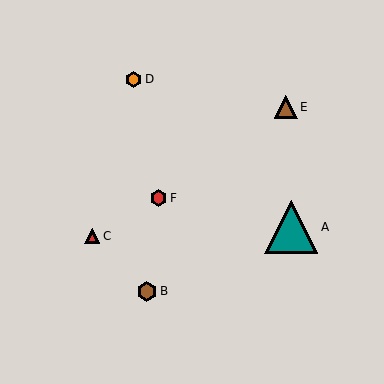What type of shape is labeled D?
Shape D is an orange hexagon.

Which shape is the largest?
The teal triangle (labeled A) is the largest.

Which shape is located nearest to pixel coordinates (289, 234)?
The teal triangle (labeled A) at (291, 227) is nearest to that location.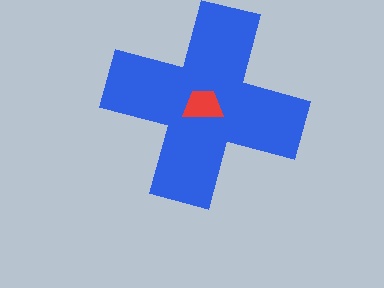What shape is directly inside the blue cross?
The red trapezoid.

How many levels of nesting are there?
2.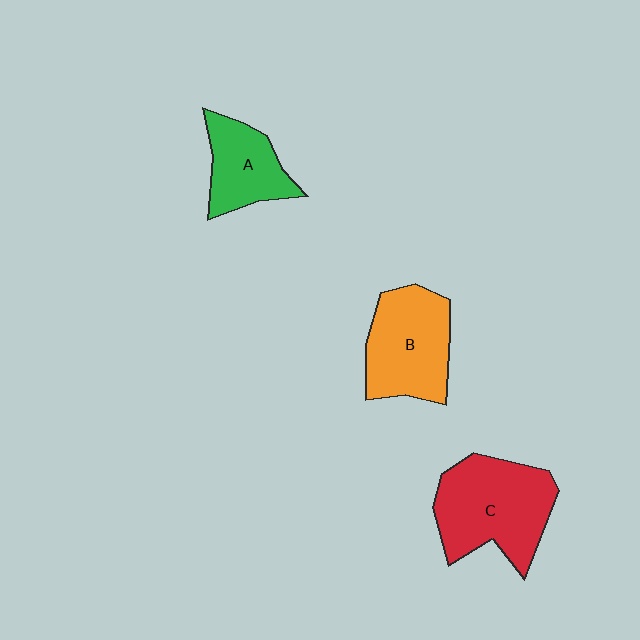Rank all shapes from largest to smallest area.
From largest to smallest: C (red), B (orange), A (green).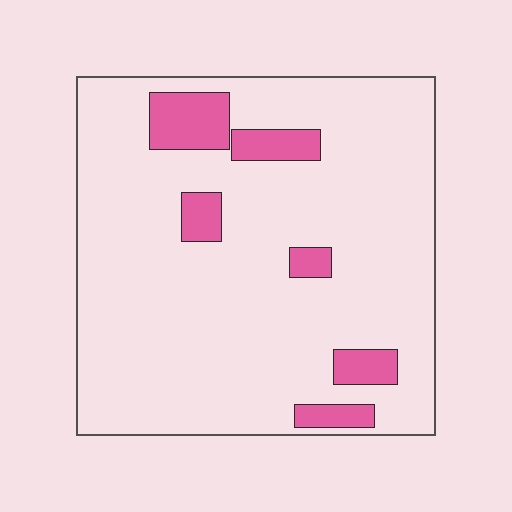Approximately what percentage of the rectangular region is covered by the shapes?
Approximately 10%.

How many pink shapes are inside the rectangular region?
6.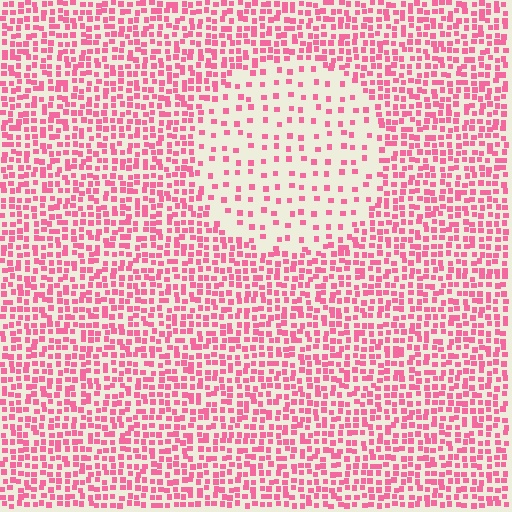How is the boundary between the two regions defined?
The boundary is defined by a change in element density (approximately 2.7x ratio). All elements are the same color, size, and shape.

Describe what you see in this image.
The image contains small pink elements arranged at two different densities. A circle-shaped region is visible where the elements are less densely packed than the surrounding area.